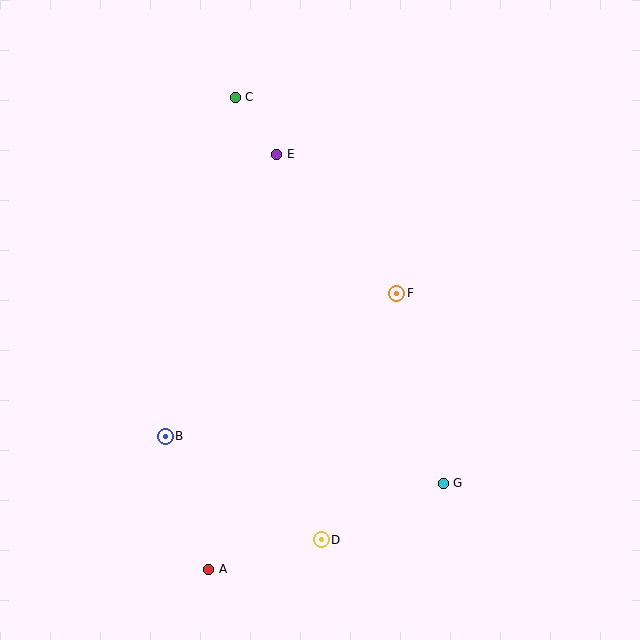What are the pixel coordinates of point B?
Point B is at (165, 436).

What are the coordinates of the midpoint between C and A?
The midpoint between C and A is at (222, 333).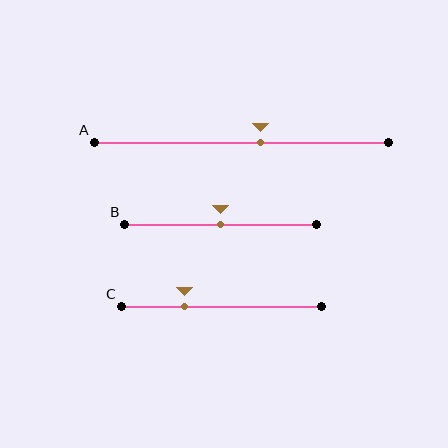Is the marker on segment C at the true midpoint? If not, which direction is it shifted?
No, the marker on segment C is shifted to the left by about 18% of the segment length.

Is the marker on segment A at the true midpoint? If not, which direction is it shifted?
No, the marker on segment A is shifted to the right by about 7% of the segment length.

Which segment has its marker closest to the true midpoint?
Segment B has its marker closest to the true midpoint.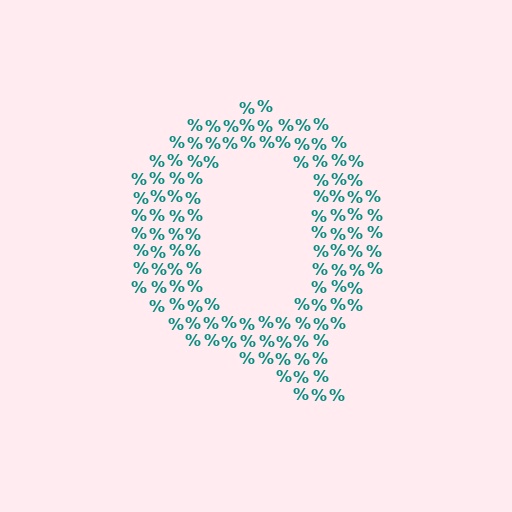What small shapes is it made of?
It is made of small percent signs.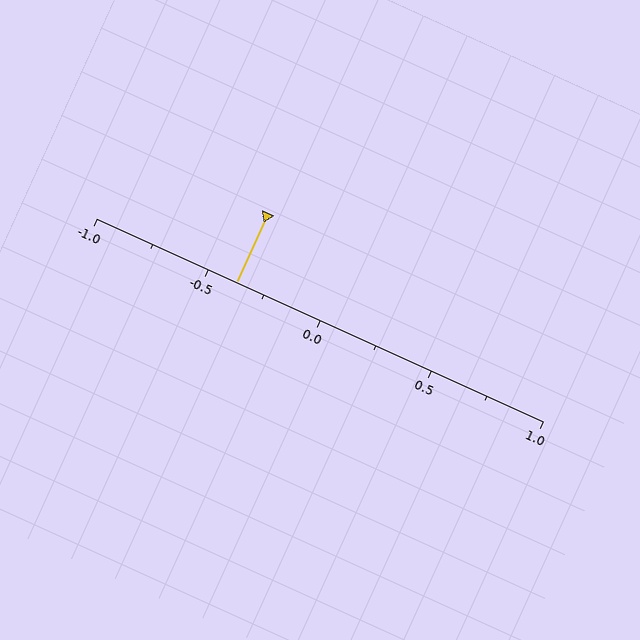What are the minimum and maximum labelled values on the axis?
The axis runs from -1.0 to 1.0.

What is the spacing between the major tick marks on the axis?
The major ticks are spaced 0.5 apart.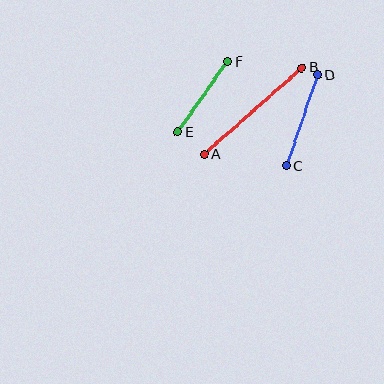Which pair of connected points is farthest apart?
Points A and B are farthest apart.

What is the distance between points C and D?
The distance is approximately 96 pixels.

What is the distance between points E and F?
The distance is approximately 86 pixels.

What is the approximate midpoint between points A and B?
The midpoint is at approximately (253, 111) pixels.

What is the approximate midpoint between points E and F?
The midpoint is at approximately (203, 97) pixels.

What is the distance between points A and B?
The distance is approximately 131 pixels.